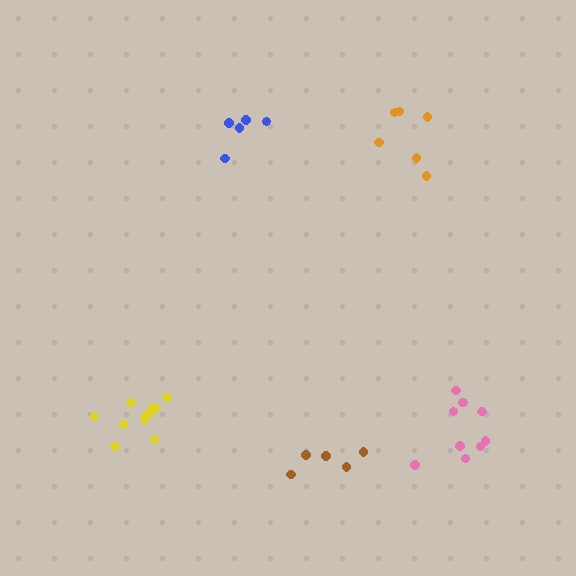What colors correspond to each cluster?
The clusters are colored: pink, blue, brown, yellow, orange.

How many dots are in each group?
Group 1: 10 dots, Group 2: 5 dots, Group 3: 5 dots, Group 4: 11 dots, Group 5: 6 dots (37 total).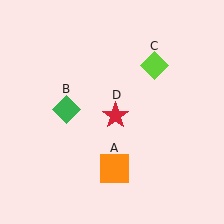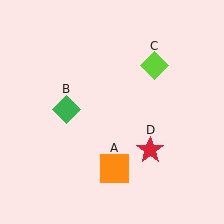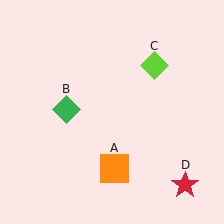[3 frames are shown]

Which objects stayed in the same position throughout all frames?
Orange square (object A) and green diamond (object B) and lime diamond (object C) remained stationary.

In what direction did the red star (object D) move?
The red star (object D) moved down and to the right.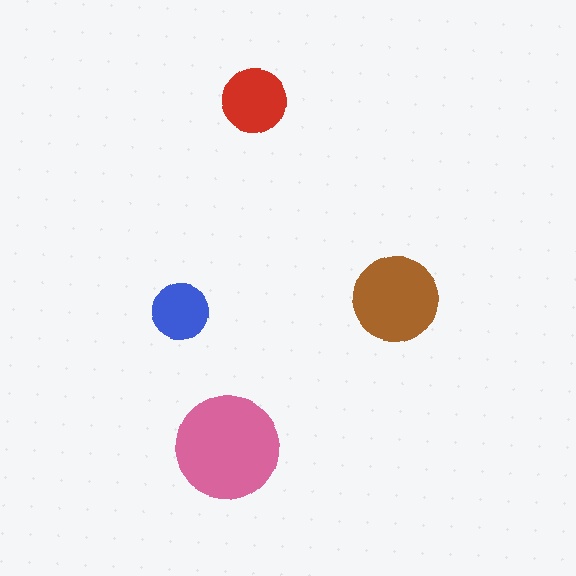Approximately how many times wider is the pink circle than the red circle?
About 1.5 times wider.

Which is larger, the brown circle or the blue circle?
The brown one.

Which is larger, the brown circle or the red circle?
The brown one.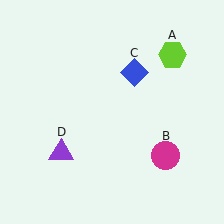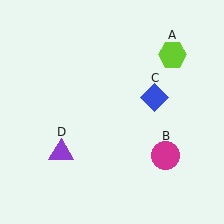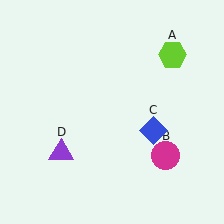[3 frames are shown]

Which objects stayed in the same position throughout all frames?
Lime hexagon (object A) and magenta circle (object B) and purple triangle (object D) remained stationary.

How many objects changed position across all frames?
1 object changed position: blue diamond (object C).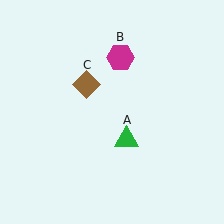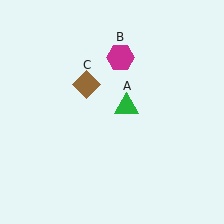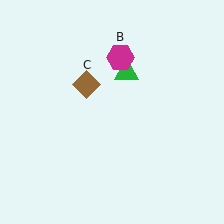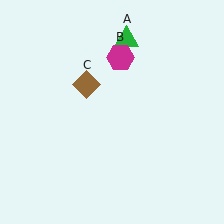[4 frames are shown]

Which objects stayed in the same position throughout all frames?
Magenta hexagon (object B) and brown diamond (object C) remained stationary.